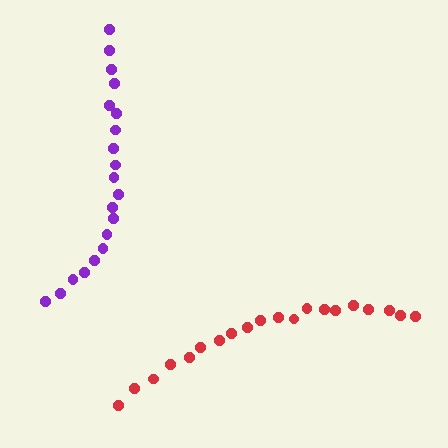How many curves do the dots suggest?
There are 2 distinct paths.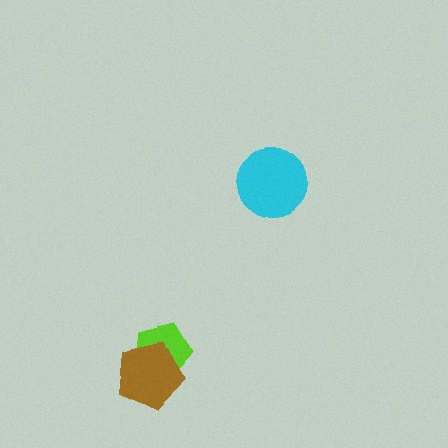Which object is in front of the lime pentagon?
The brown pentagon is in front of the lime pentagon.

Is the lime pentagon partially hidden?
Yes, it is partially covered by another shape.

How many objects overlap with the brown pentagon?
1 object overlaps with the brown pentagon.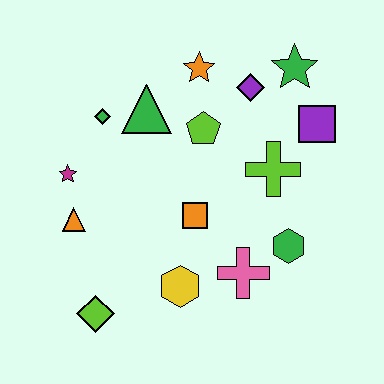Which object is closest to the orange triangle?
The magenta star is closest to the orange triangle.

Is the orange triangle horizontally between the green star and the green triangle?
No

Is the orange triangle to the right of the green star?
No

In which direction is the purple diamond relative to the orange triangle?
The purple diamond is to the right of the orange triangle.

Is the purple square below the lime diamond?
No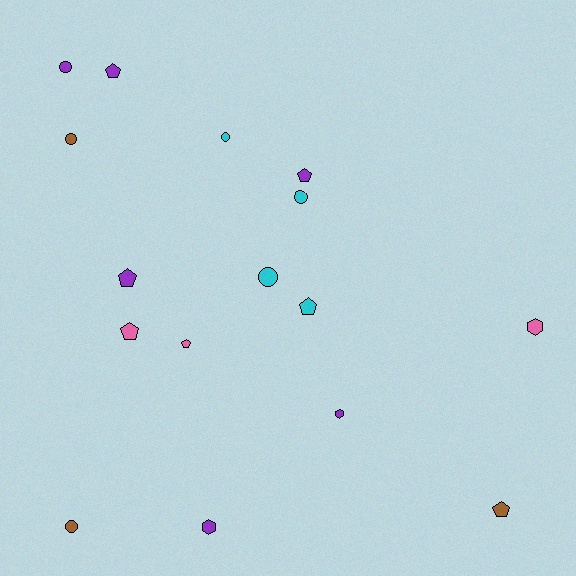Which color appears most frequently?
Purple, with 6 objects.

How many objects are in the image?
There are 16 objects.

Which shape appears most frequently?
Pentagon, with 7 objects.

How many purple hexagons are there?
There are 2 purple hexagons.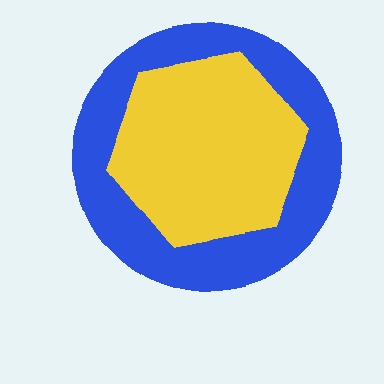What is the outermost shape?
The blue circle.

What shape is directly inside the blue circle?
The yellow hexagon.